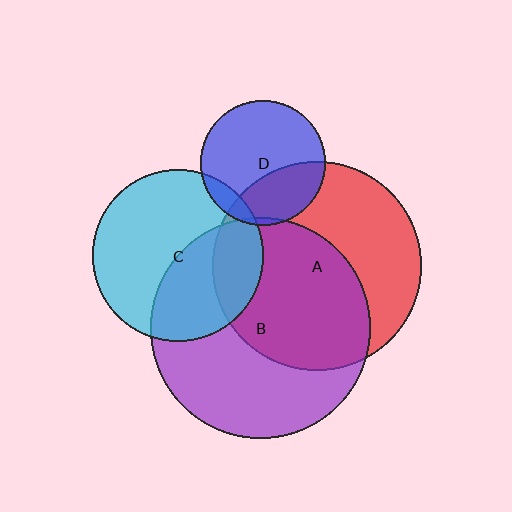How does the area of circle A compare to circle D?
Approximately 2.8 times.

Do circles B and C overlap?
Yes.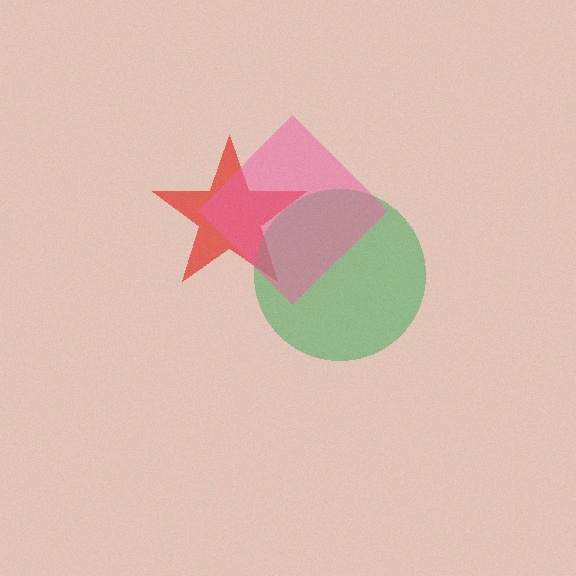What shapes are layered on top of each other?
The layered shapes are: a red star, a green circle, a pink diamond.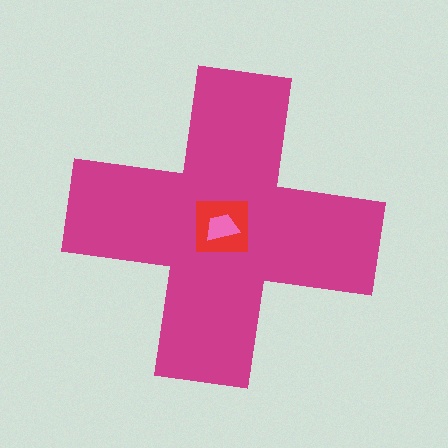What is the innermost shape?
The pink trapezoid.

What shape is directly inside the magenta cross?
The red square.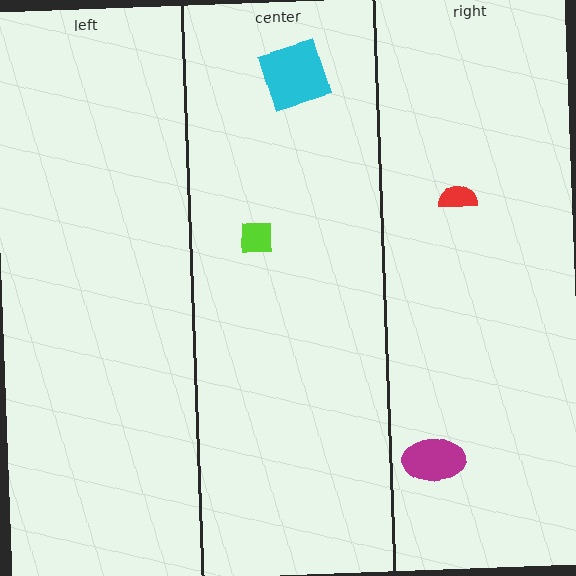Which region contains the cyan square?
The center region.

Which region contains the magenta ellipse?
The right region.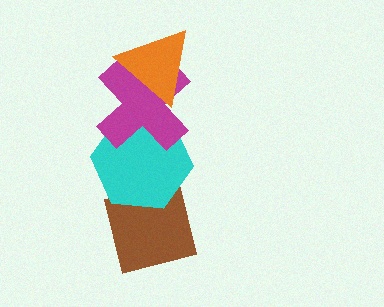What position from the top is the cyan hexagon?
The cyan hexagon is 3rd from the top.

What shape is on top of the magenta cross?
The orange triangle is on top of the magenta cross.